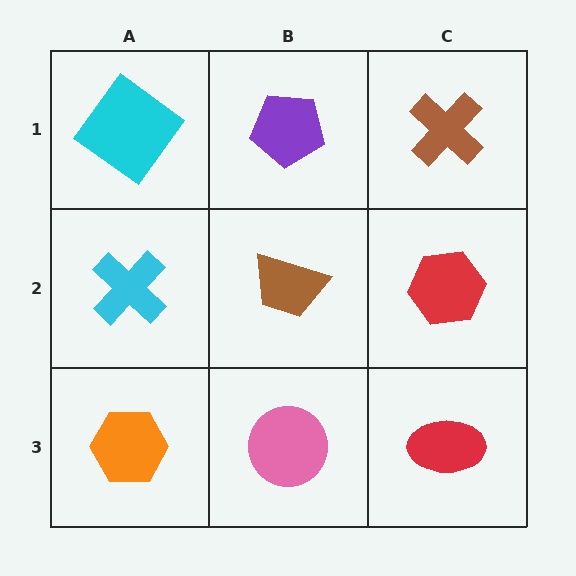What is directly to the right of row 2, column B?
A red hexagon.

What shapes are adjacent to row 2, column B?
A purple pentagon (row 1, column B), a pink circle (row 3, column B), a cyan cross (row 2, column A), a red hexagon (row 2, column C).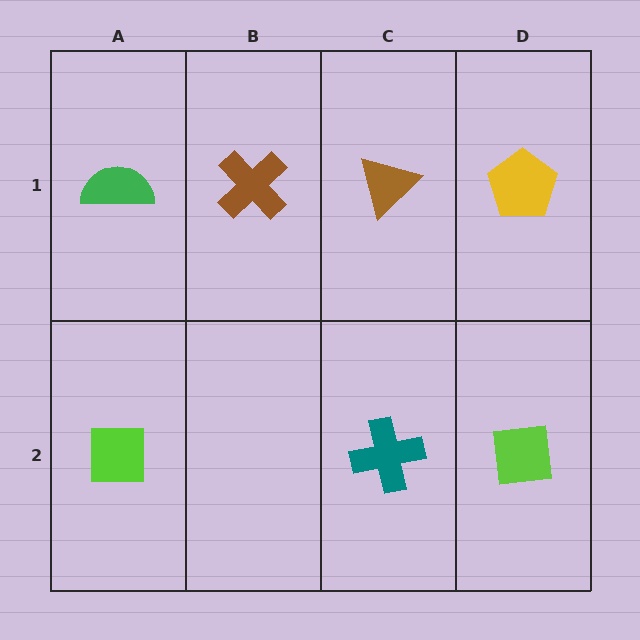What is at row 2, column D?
A lime square.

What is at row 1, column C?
A brown triangle.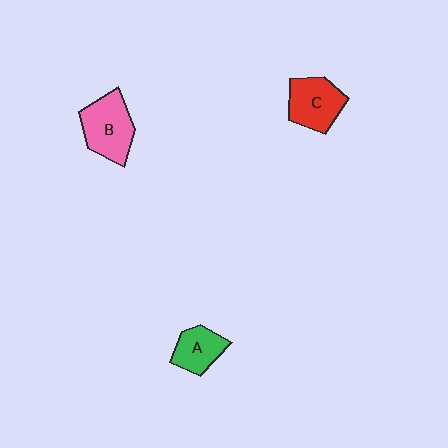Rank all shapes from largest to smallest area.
From largest to smallest: B (pink), C (red), A (green).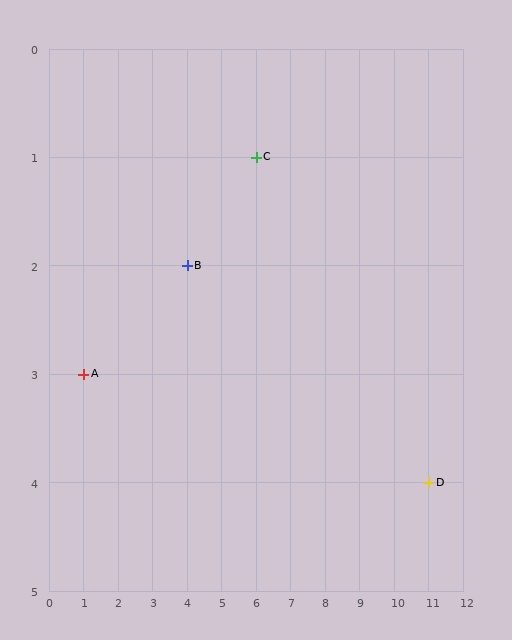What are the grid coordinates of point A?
Point A is at grid coordinates (1, 3).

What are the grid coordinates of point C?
Point C is at grid coordinates (6, 1).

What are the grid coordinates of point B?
Point B is at grid coordinates (4, 2).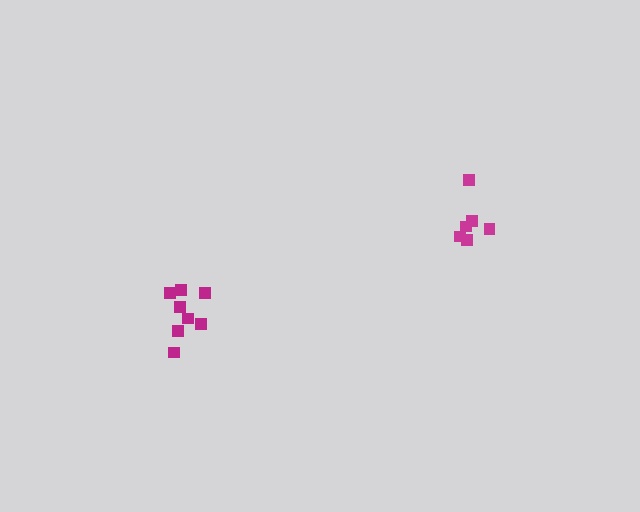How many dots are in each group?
Group 1: 6 dots, Group 2: 8 dots (14 total).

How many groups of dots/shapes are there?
There are 2 groups.